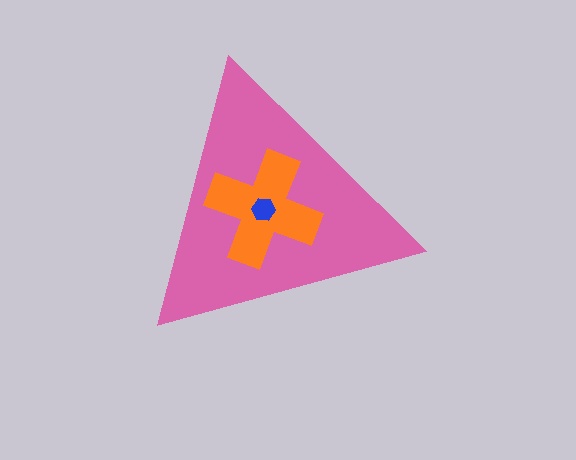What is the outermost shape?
The pink triangle.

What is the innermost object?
The blue hexagon.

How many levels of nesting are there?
3.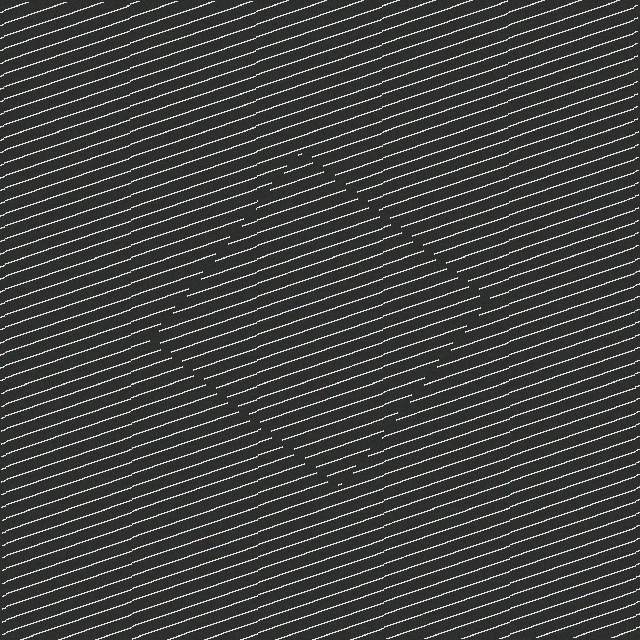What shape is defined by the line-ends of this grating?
An illusory square. The interior of the shape contains the same grating, shifted by half a period — the contour is defined by the phase discontinuity where line-ends from the inner and outer gratings abut.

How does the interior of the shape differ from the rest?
The interior of the shape contains the same grating, shifted by half a period — the contour is defined by the phase discontinuity where line-ends from the inner and outer gratings abut.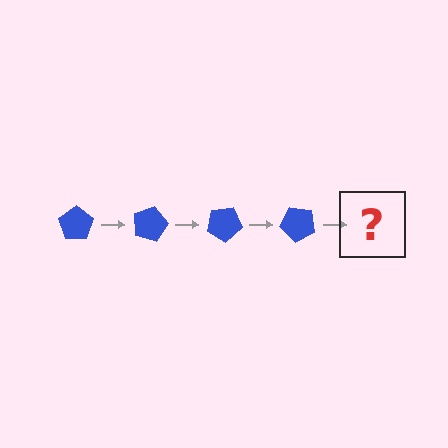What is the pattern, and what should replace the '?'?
The pattern is that the pentagon rotates 15 degrees each step. The '?' should be a blue pentagon rotated 60 degrees.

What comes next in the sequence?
The next element should be a blue pentagon rotated 60 degrees.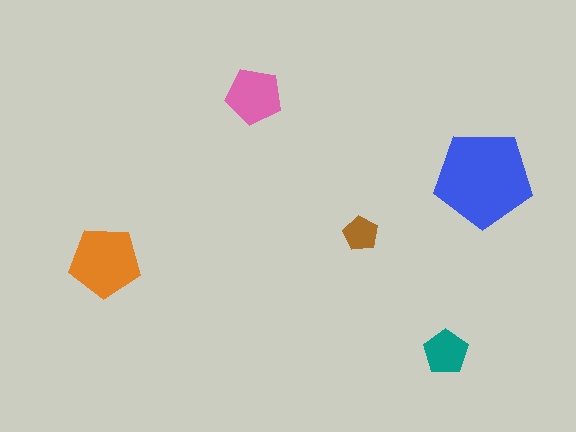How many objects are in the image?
There are 5 objects in the image.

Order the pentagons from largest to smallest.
the blue one, the orange one, the pink one, the teal one, the brown one.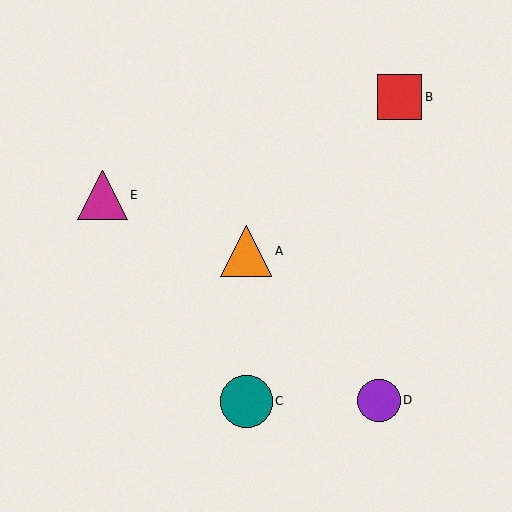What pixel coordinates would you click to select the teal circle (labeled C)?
Click at (246, 401) to select the teal circle C.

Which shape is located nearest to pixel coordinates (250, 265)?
The orange triangle (labeled A) at (246, 251) is nearest to that location.